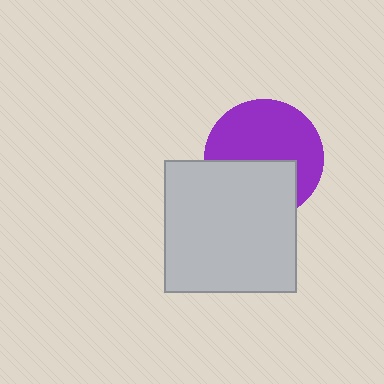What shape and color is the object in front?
The object in front is a light gray square.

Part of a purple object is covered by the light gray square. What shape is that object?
It is a circle.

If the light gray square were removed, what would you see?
You would see the complete purple circle.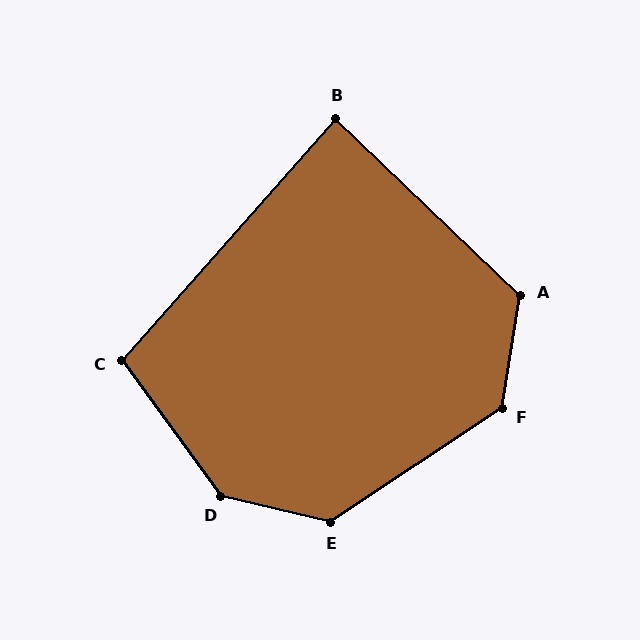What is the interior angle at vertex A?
Approximately 124 degrees (obtuse).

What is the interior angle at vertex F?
Approximately 133 degrees (obtuse).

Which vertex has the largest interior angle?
D, at approximately 139 degrees.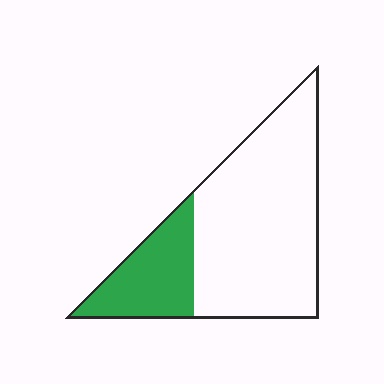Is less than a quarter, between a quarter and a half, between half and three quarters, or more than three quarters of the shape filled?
Between a quarter and a half.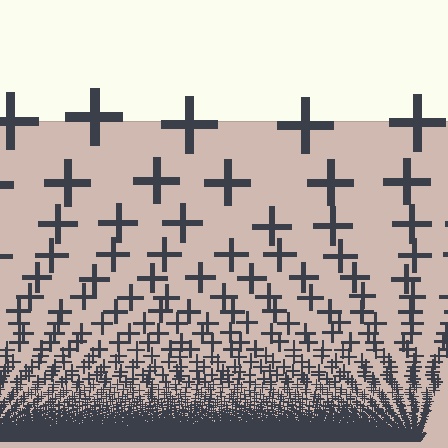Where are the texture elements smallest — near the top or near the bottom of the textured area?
Near the bottom.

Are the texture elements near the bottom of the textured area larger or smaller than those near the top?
Smaller. The gradient is inverted — elements near the bottom are smaller and denser.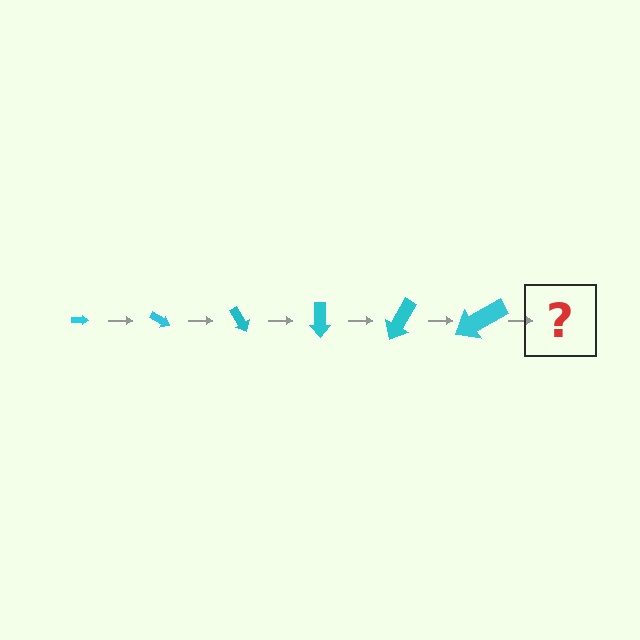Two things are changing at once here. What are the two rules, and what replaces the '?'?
The two rules are that the arrow grows larger each step and it rotates 30 degrees each step. The '?' should be an arrow, larger than the previous one and rotated 180 degrees from the start.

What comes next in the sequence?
The next element should be an arrow, larger than the previous one and rotated 180 degrees from the start.